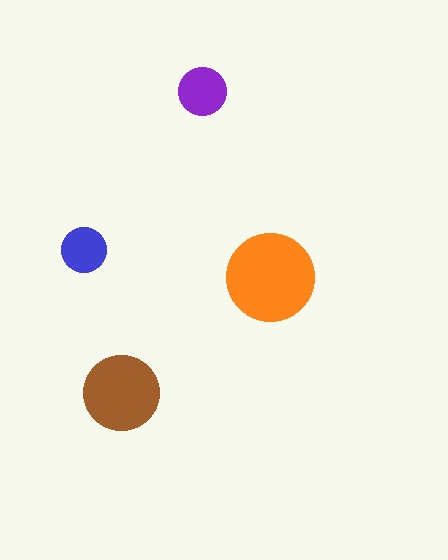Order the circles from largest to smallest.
the orange one, the brown one, the purple one, the blue one.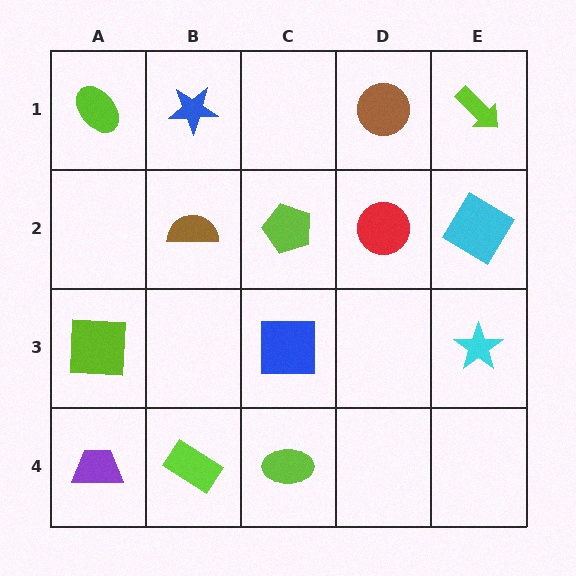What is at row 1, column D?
A brown circle.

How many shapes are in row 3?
3 shapes.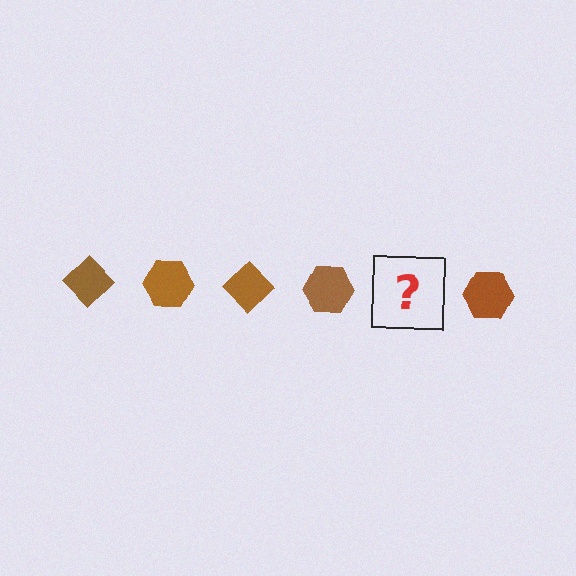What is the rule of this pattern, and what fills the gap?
The rule is that the pattern cycles through diamond, hexagon shapes in brown. The gap should be filled with a brown diamond.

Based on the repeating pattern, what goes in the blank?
The blank should be a brown diamond.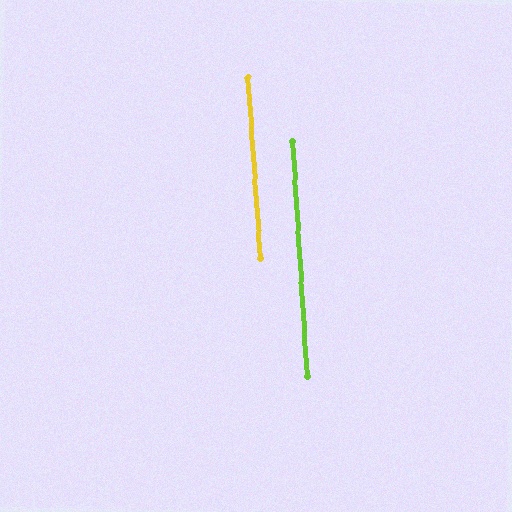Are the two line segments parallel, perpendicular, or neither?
Parallel — their directions differ by only 0.6°.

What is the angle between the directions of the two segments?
Approximately 1 degree.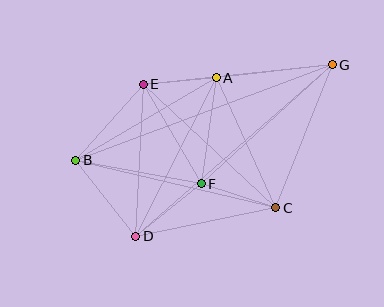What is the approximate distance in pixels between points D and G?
The distance between D and G is approximately 261 pixels.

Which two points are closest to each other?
Points A and E are closest to each other.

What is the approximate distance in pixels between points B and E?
The distance between B and E is approximately 102 pixels.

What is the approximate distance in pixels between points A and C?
The distance between A and C is approximately 143 pixels.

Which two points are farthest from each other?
Points B and G are farthest from each other.